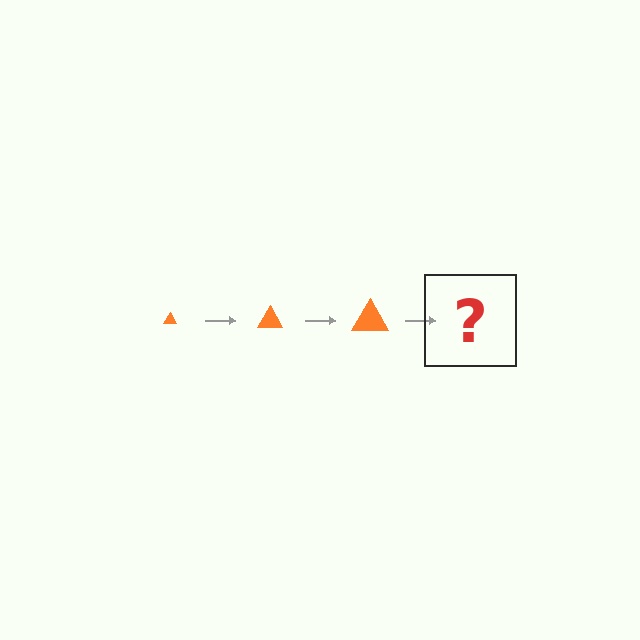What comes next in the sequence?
The next element should be an orange triangle, larger than the previous one.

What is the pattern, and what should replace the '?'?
The pattern is that the triangle gets progressively larger each step. The '?' should be an orange triangle, larger than the previous one.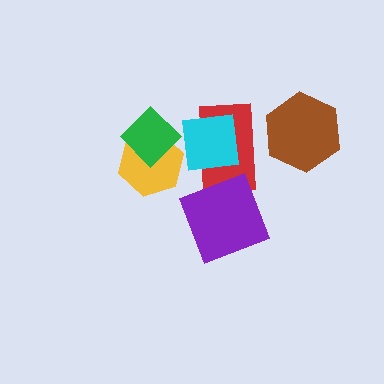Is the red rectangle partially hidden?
Yes, it is partially covered by another shape.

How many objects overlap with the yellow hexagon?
1 object overlaps with the yellow hexagon.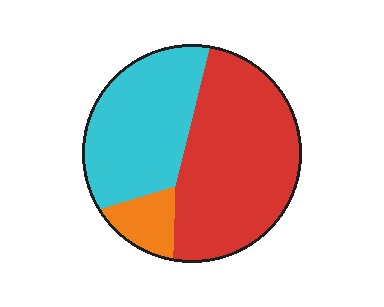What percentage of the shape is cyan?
Cyan covers roughly 40% of the shape.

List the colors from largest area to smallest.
From largest to smallest: red, cyan, orange.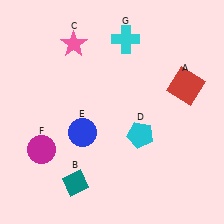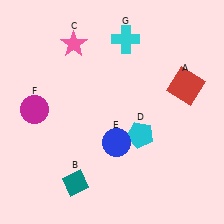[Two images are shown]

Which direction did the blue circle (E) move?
The blue circle (E) moved right.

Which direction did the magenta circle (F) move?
The magenta circle (F) moved up.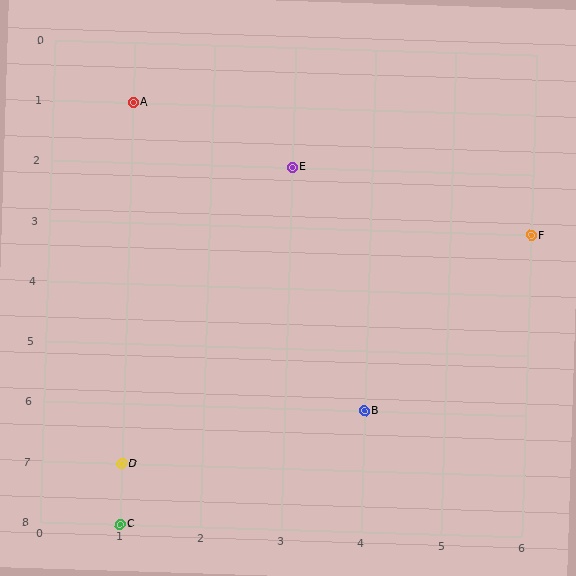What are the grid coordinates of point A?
Point A is at grid coordinates (1, 1).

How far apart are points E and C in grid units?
Points E and C are 2 columns and 6 rows apart (about 6.3 grid units diagonally).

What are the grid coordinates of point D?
Point D is at grid coordinates (1, 7).